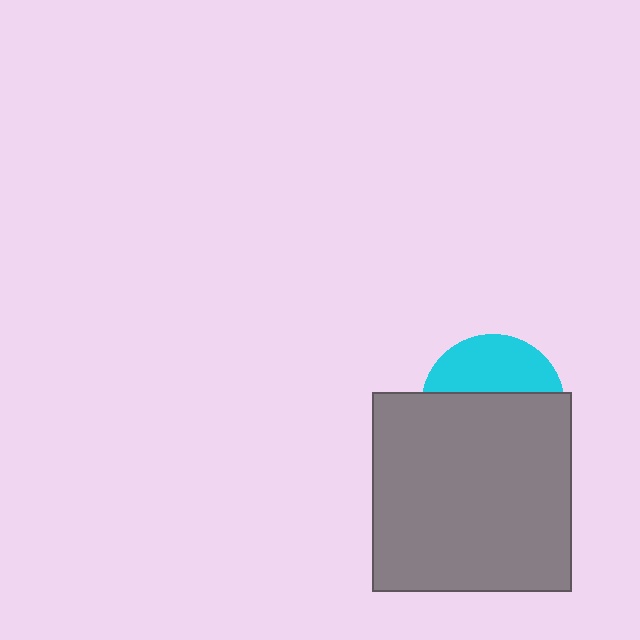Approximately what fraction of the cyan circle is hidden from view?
Roughly 63% of the cyan circle is hidden behind the gray square.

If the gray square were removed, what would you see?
You would see the complete cyan circle.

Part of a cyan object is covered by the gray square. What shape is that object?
It is a circle.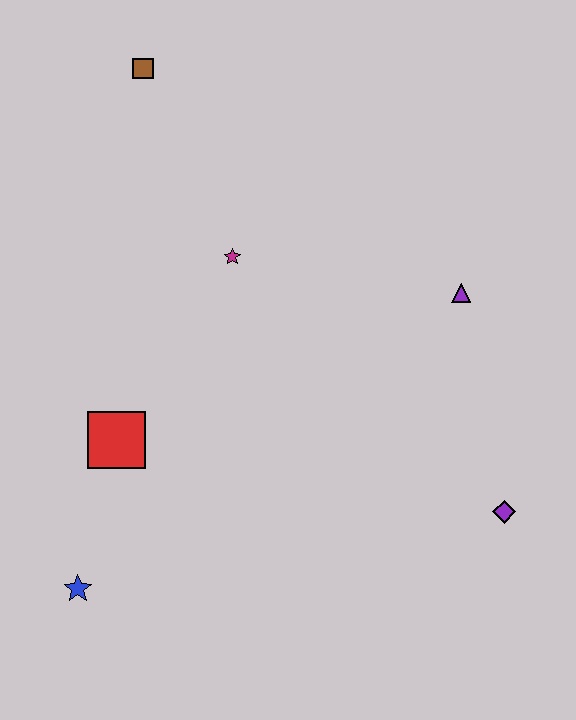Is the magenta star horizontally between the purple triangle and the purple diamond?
No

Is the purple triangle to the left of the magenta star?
No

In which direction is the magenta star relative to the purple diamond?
The magenta star is to the left of the purple diamond.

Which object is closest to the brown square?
The magenta star is closest to the brown square.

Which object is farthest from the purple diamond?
The brown square is farthest from the purple diamond.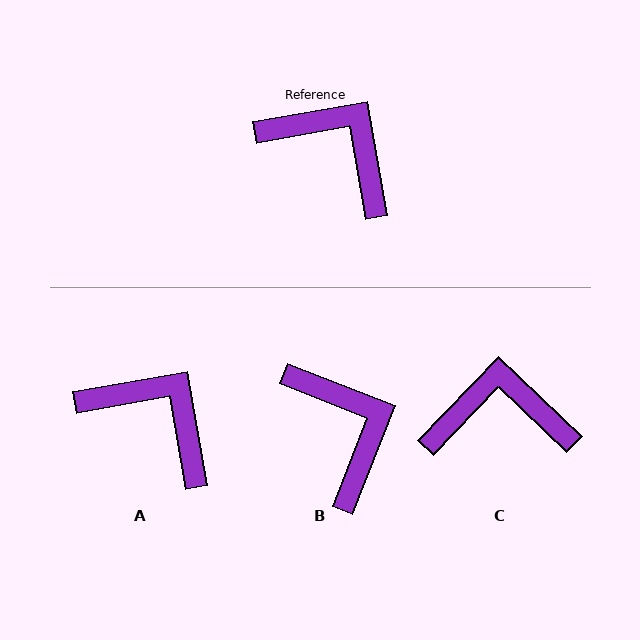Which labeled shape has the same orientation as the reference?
A.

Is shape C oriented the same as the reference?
No, it is off by about 36 degrees.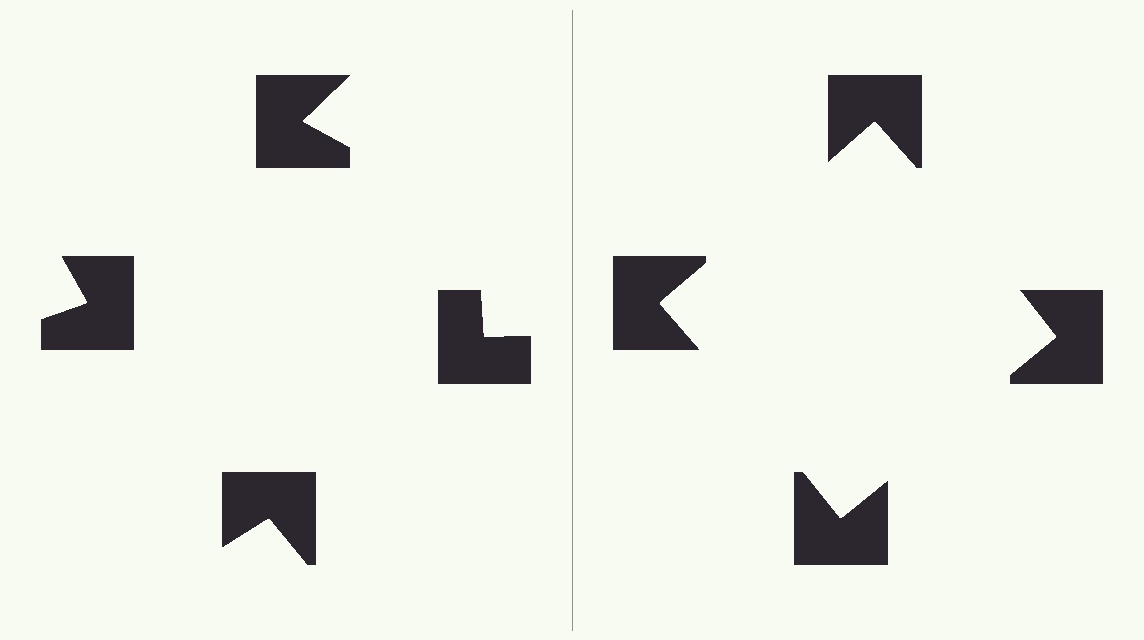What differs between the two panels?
The notched squares are positioned identically on both sides; only the wedge orientations differ. On the right they align to a square; on the left they are misaligned.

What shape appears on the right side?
An illusory square.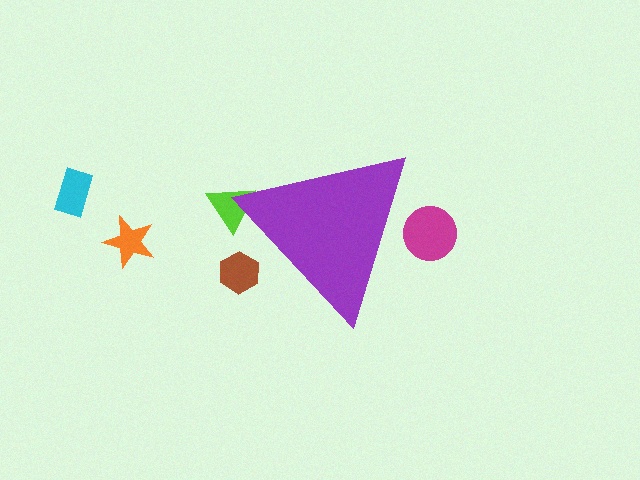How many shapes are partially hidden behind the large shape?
3 shapes are partially hidden.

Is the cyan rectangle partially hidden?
No, the cyan rectangle is fully visible.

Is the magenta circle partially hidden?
Yes, the magenta circle is partially hidden behind the purple triangle.